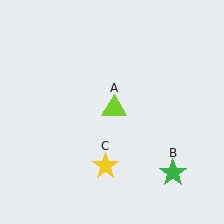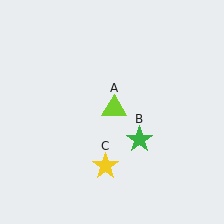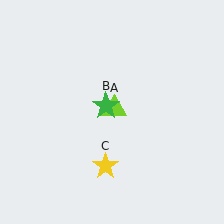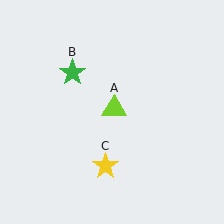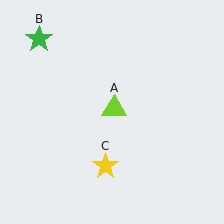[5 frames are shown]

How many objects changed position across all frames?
1 object changed position: green star (object B).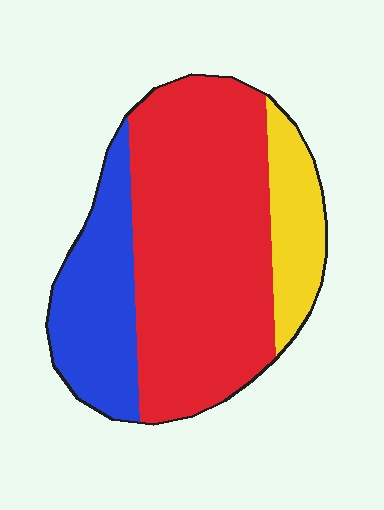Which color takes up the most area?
Red, at roughly 60%.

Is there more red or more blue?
Red.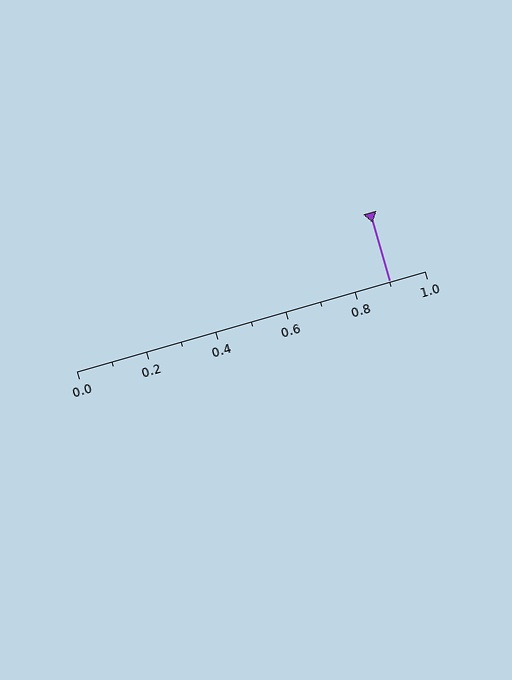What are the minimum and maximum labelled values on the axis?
The axis runs from 0.0 to 1.0.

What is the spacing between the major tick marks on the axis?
The major ticks are spaced 0.2 apart.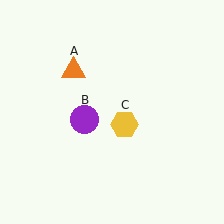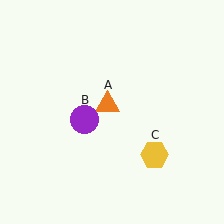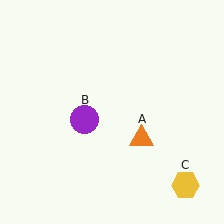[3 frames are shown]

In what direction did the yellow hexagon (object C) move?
The yellow hexagon (object C) moved down and to the right.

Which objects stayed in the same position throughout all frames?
Purple circle (object B) remained stationary.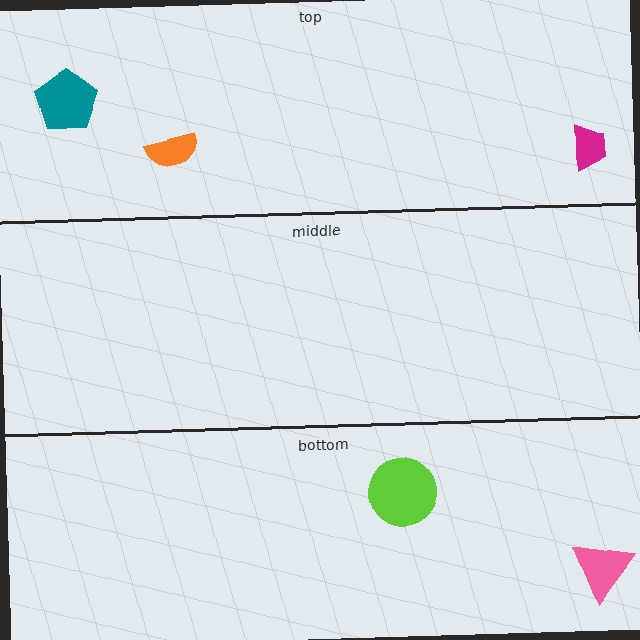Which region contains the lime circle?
The bottom region.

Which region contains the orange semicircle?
The top region.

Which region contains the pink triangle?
The bottom region.